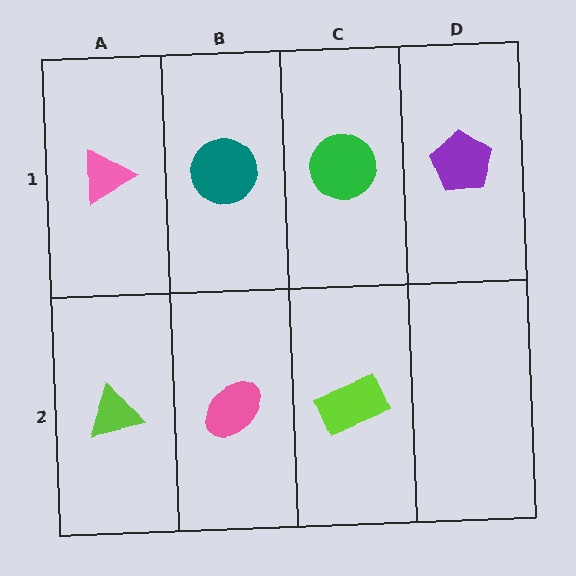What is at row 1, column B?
A teal circle.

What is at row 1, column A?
A pink triangle.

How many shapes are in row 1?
4 shapes.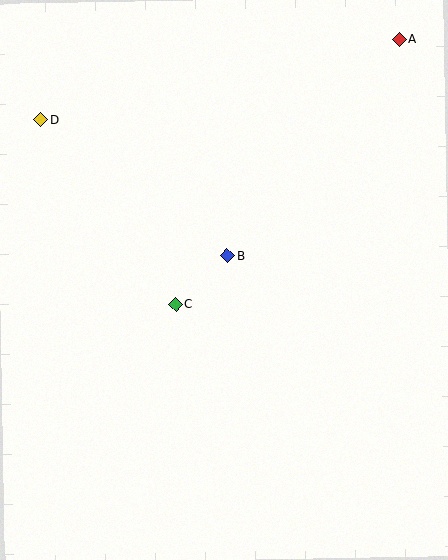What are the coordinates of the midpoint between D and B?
The midpoint between D and B is at (134, 188).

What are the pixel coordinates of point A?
Point A is at (399, 39).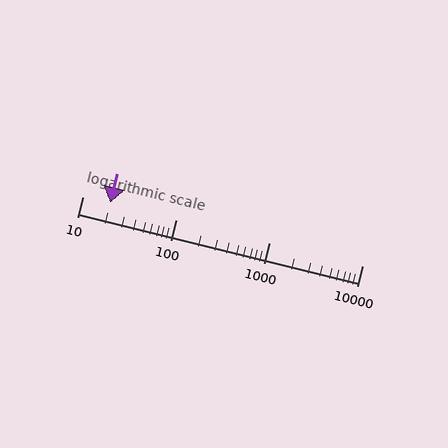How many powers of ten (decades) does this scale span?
The scale spans 3 decades, from 10 to 10000.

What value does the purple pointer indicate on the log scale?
The pointer indicates approximately 20.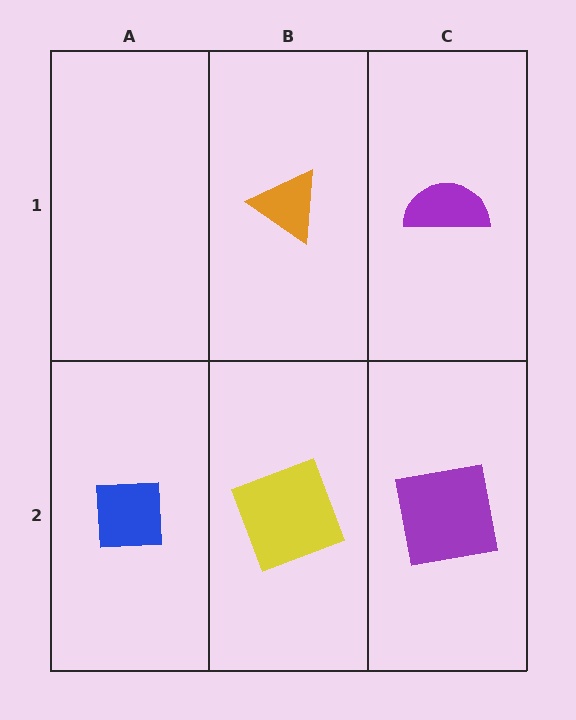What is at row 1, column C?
A purple semicircle.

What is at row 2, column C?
A purple square.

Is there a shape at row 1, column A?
No, that cell is empty.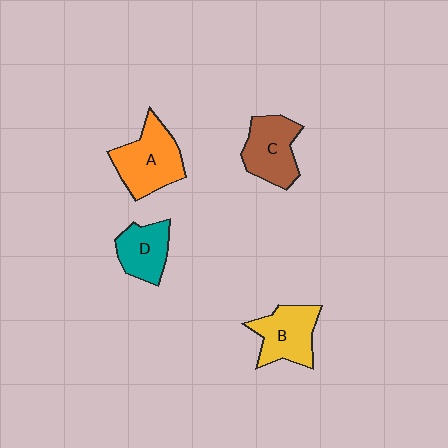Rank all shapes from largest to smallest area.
From largest to smallest: A (orange), C (brown), B (yellow), D (teal).